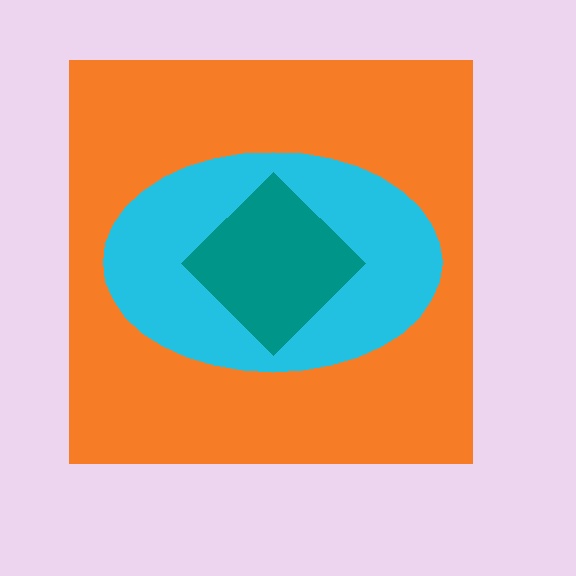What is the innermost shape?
The teal diamond.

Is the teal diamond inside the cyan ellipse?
Yes.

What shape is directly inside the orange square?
The cyan ellipse.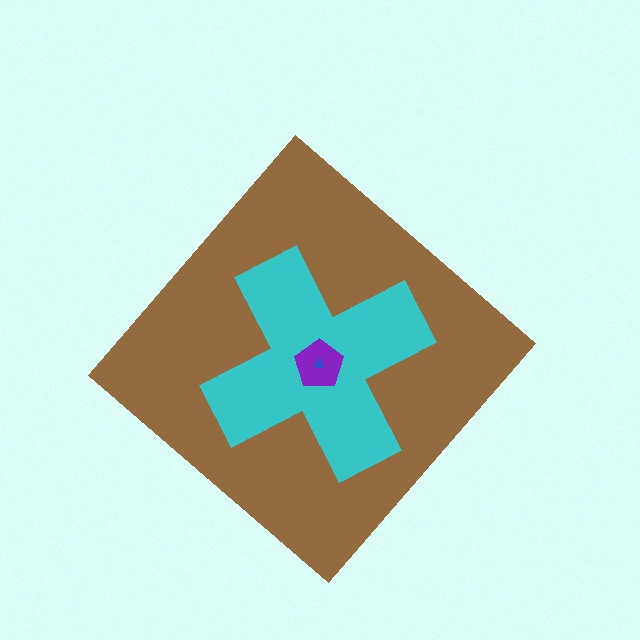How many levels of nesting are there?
4.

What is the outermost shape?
The brown diamond.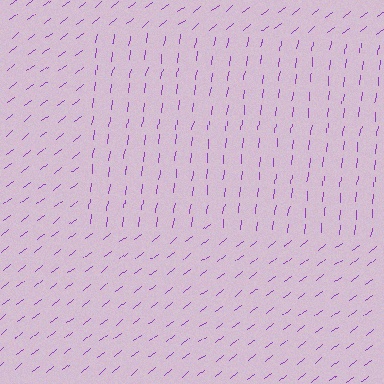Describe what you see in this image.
The image is filled with small purple line segments. A rectangle region in the image has lines oriented differently from the surrounding lines, creating a visible texture boundary.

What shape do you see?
I see a rectangle.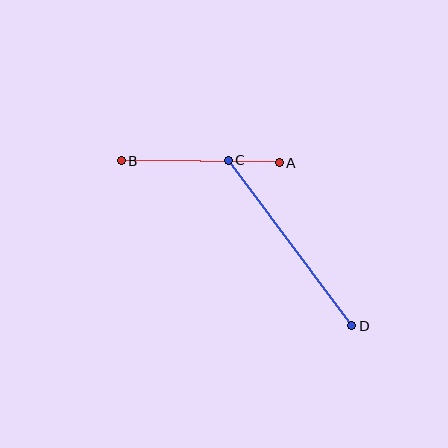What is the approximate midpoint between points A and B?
The midpoint is at approximately (200, 162) pixels.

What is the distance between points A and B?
The distance is approximately 158 pixels.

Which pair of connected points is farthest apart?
Points C and D are farthest apart.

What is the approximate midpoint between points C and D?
The midpoint is at approximately (290, 243) pixels.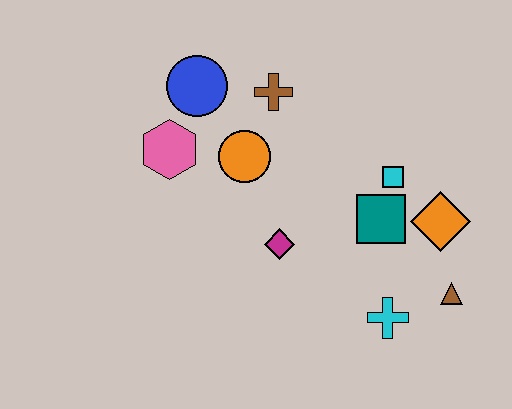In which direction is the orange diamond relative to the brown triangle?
The orange diamond is above the brown triangle.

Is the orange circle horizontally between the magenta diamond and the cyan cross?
No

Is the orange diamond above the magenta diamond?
Yes